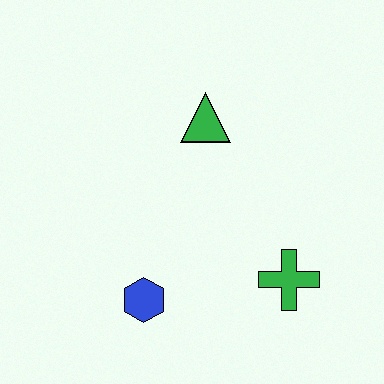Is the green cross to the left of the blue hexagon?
No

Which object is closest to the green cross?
The blue hexagon is closest to the green cross.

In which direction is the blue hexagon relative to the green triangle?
The blue hexagon is below the green triangle.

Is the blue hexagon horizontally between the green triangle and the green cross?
No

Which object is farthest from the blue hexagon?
The green triangle is farthest from the blue hexagon.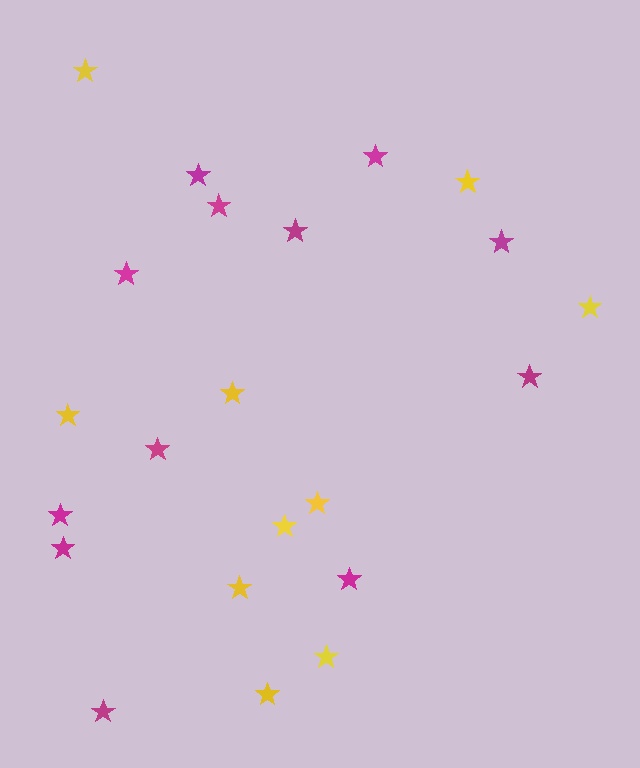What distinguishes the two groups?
There are 2 groups: one group of yellow stars (10) and one group of magenta stars (12).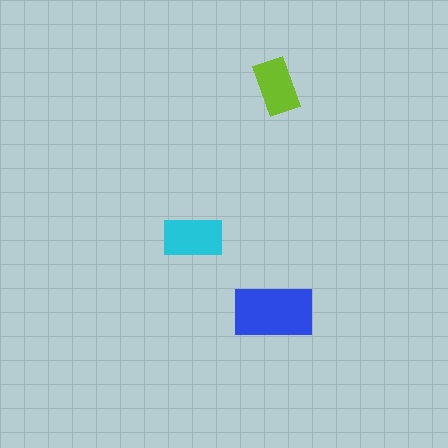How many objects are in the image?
There are 3 objects in the image.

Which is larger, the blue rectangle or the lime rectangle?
The blue one.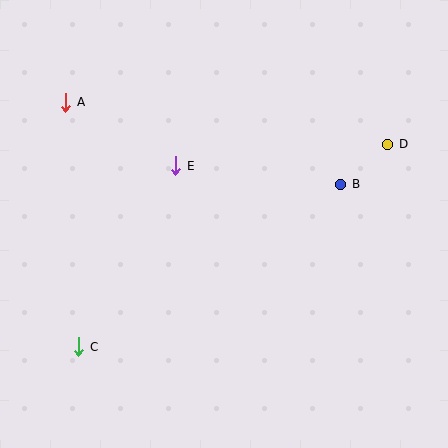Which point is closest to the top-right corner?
Point D is closest to the top-right corner.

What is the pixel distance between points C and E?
The distance between C and E is 205 pixels.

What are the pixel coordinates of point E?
Point E is at (176, 166).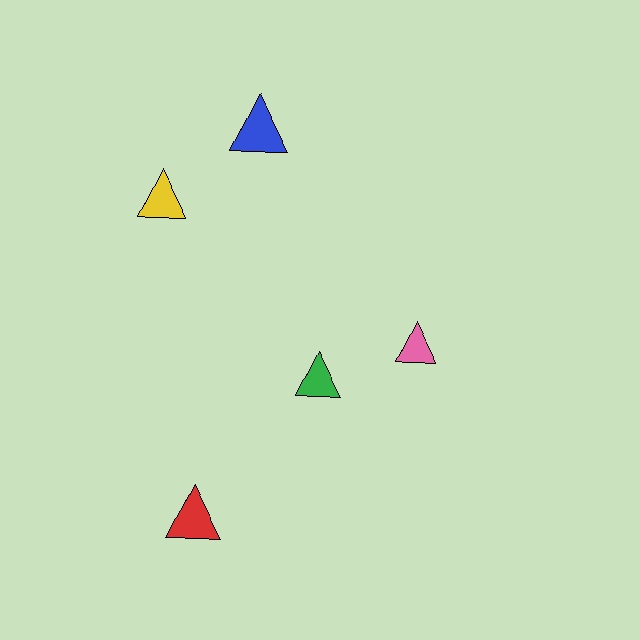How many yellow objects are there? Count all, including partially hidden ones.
There is 1 yellow object.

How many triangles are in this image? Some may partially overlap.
There are 5 triangles.